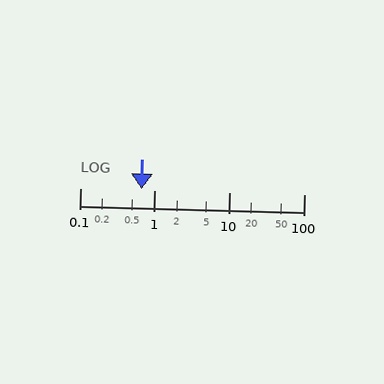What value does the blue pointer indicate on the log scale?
The pointer indicates approximately 0.67.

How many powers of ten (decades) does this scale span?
The scale spans 3 decades, from 0.1 to 100.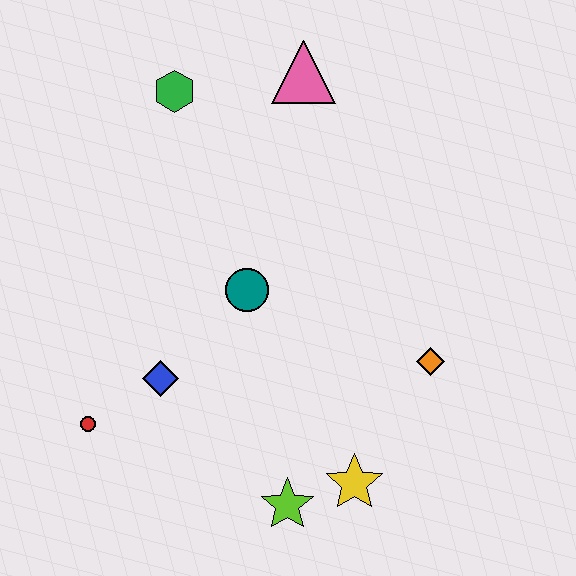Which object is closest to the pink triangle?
The green hexagon is closest to the pink triangle.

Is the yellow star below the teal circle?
Yes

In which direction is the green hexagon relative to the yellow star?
The green hexagon is above the yellow star.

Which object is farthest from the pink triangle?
The lime star is farthest from the pink triangle.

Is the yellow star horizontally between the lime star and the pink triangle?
No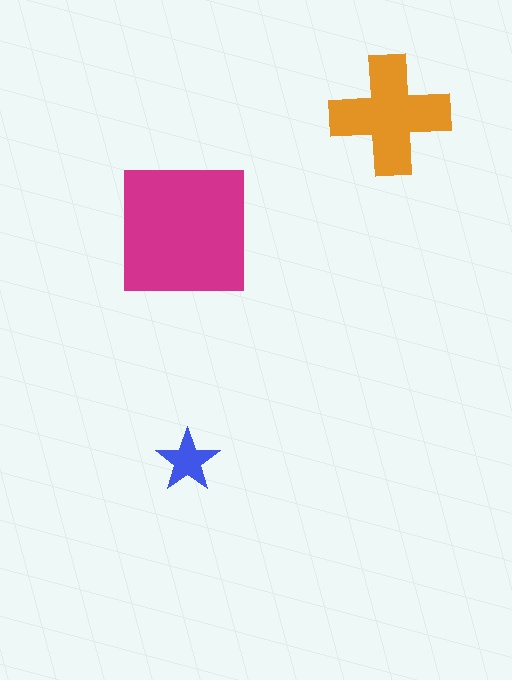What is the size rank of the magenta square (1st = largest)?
1st.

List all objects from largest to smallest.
The magenta square, the orange cross, the blue star.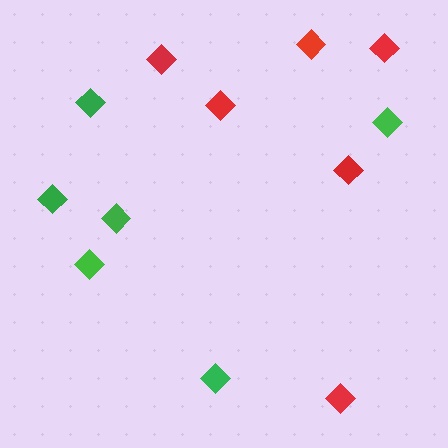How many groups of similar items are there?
There are 2 groups: one group of green diamonds (6) and one group of red diamonds (6).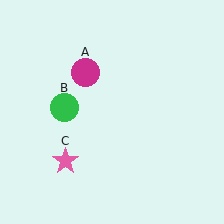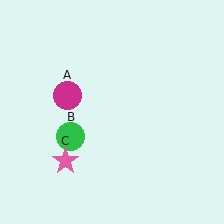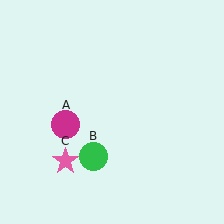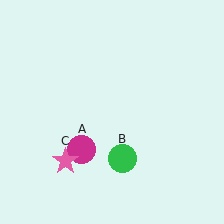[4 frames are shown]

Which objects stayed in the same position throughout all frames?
Pink star (object C) remained stationary.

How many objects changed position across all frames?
2 objects changed position: magenta circle (object A), green circle (object B).